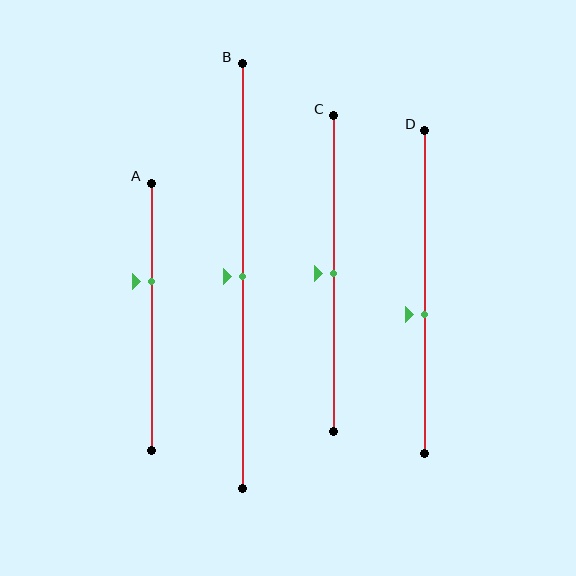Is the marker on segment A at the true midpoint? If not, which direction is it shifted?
No, the marker on segment A is shifted upward by about 13% of the segment length.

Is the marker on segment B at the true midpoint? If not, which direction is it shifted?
Yes, the marker on segment B is at the true midpoint.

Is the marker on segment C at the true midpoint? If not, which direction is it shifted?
Yes, the marker on segment C is at the true midpoint.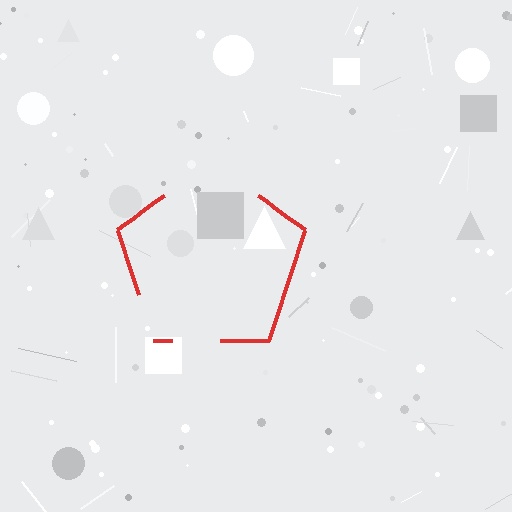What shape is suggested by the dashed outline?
The dashed outline suggests a pentagon.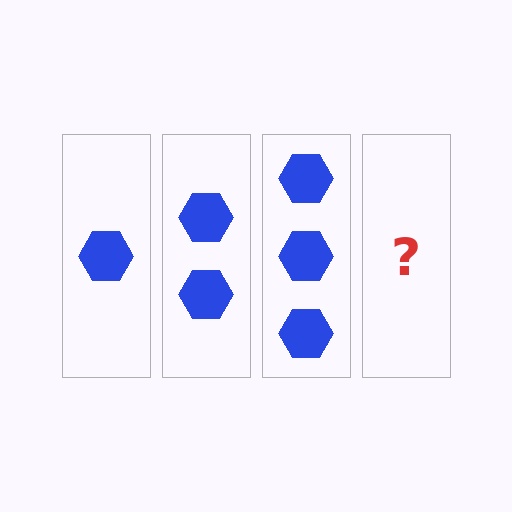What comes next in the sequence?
The next element should be 4 hexagons.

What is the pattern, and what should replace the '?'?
The pattern is that each step adds one more hexagon. The '?' should be 4 hexagons.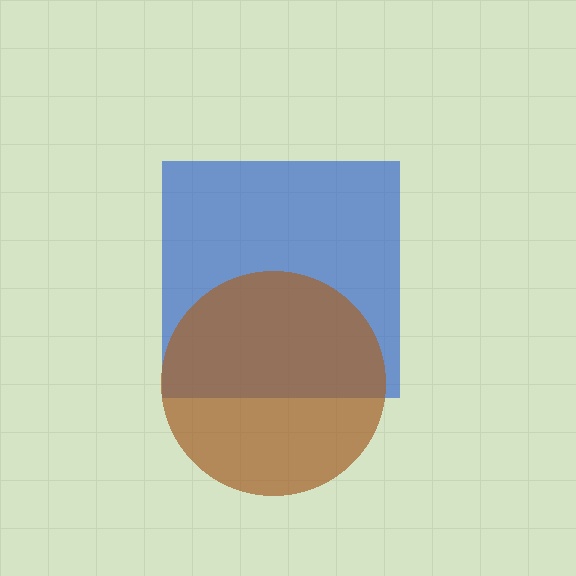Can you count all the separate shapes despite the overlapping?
Yes, there are 2 separate shapes.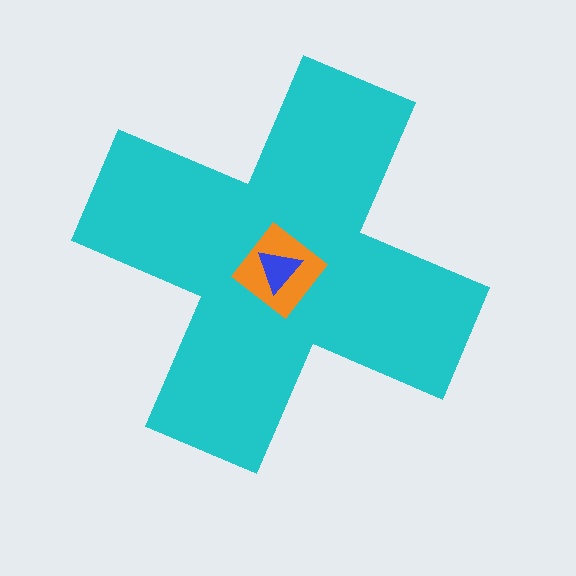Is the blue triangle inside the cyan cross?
Yes.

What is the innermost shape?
The blue triangle.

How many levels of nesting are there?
3.